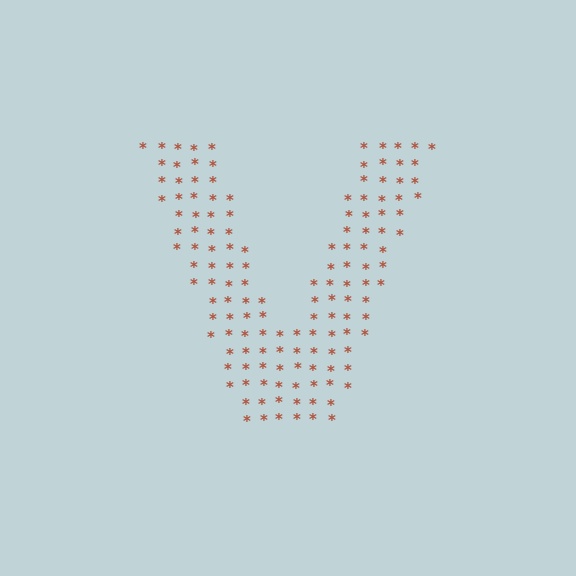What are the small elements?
The small elements are asterisks.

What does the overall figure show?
The overall figure shows the letter V.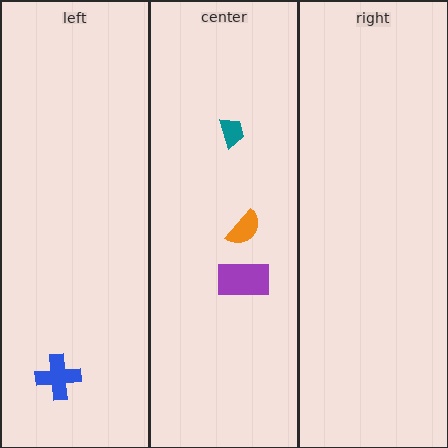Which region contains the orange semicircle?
The center region.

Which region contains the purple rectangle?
The center region.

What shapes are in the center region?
The teal trapezoid, the purple rectangle, the orange semicircle.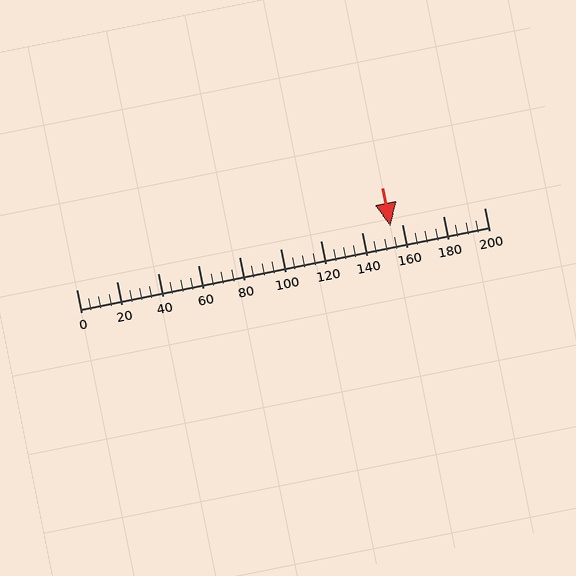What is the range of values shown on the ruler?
The ruler shows values from 0 to 200.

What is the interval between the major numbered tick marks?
The major tick marks are spaced 20 units apart.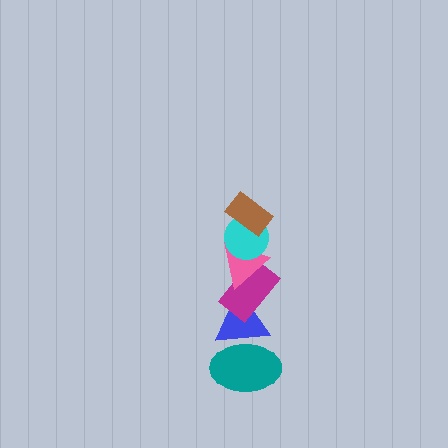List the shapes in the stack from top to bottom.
From top to bottom: the brown rectangle, the cyan circle, the pink triangle, the magenta rectangle, the blue triangle, the teal ellipse.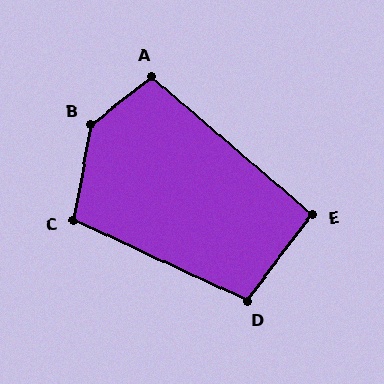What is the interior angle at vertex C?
Approximately 105 degrees (obtuse).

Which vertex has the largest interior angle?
B, at approximately 138 degrees.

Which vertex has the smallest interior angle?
E, at approximately 94 degrees.